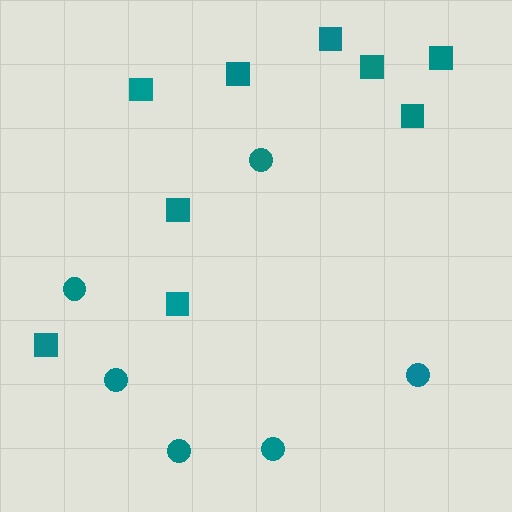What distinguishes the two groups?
There are 2 groups: one group of circles (6) and one group of squares (9).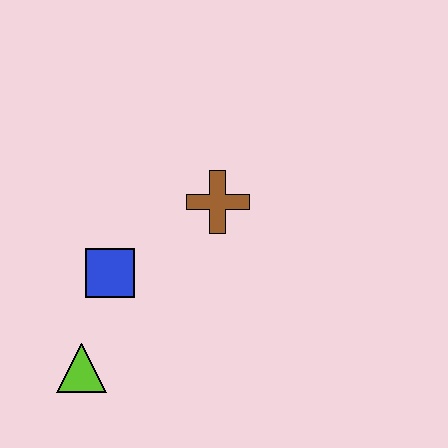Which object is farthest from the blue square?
The brown cross is farthest from the blue square.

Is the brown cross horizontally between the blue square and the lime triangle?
No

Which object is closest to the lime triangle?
The blue square is closest to the lime triangle.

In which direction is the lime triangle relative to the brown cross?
The lime triangle is below the brown cross.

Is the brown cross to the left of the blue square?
No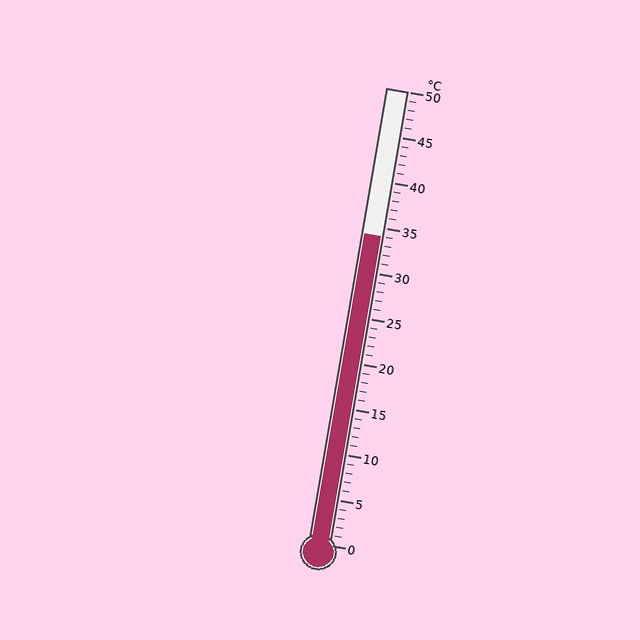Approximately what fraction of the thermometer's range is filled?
The thermometer is filled to approximately 70% of its range.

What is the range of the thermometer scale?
The thermometer scale ranges from 0°C to 50°C.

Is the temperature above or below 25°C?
The temperature is above 25°C.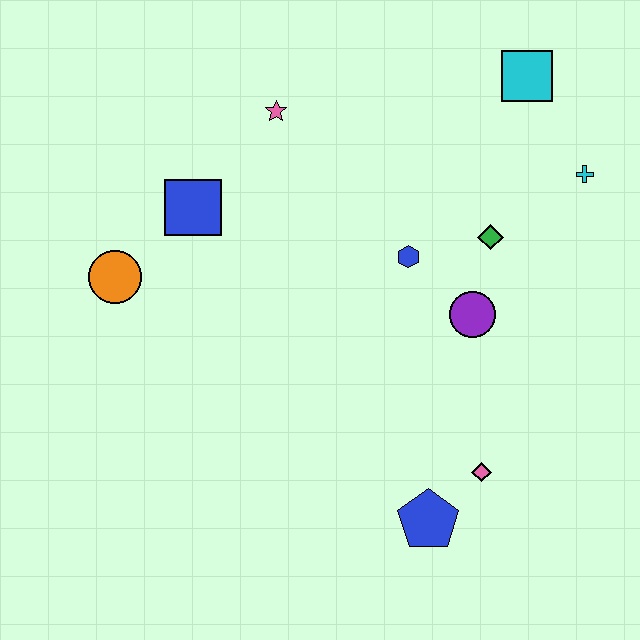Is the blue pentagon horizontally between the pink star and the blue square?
No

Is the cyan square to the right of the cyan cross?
No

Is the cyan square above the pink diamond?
Yes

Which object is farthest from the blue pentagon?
The cyan square is farthest from the blue pentagon.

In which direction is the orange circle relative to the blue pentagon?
The orange circle is to the left of the blue pentagon.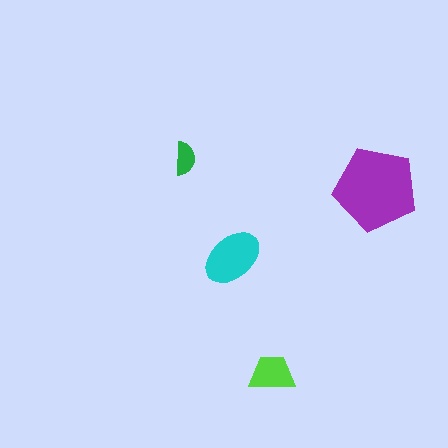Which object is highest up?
The green semicircle is topmost.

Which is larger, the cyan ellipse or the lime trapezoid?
The cyan ellipse.